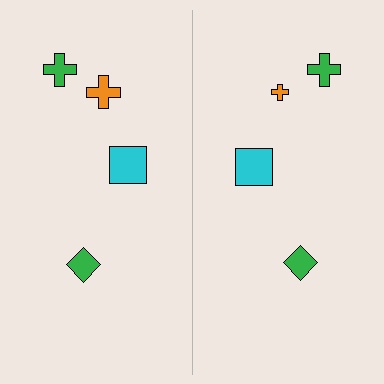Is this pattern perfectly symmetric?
No, the pattern is not perfectly symmetric. The orange cross on the right side has a different size than its mirror counterpart.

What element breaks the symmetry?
The orange cross on the right side has a different size than its mirror counterpart.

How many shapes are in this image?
There are 8 shapes in this image.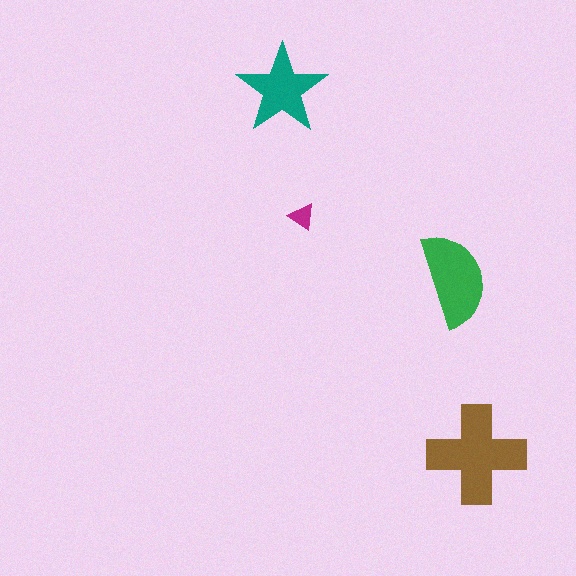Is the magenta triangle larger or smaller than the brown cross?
Smaller.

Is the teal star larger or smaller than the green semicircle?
Smaller.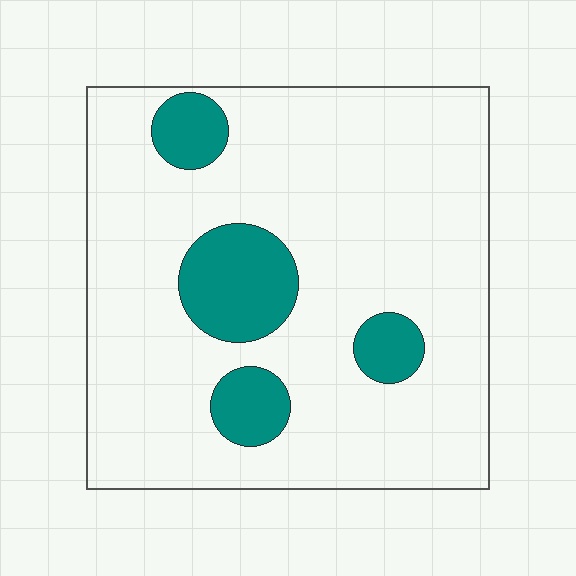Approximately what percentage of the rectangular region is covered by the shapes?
Approximately 15%.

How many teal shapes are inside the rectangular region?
4.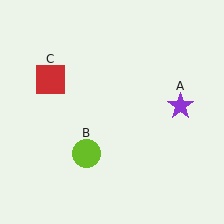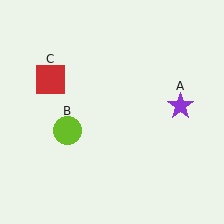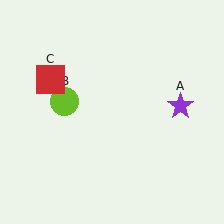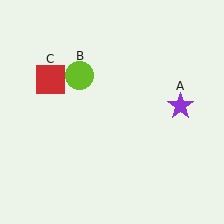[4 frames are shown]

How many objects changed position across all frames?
1 object changed position: lime circle (object B).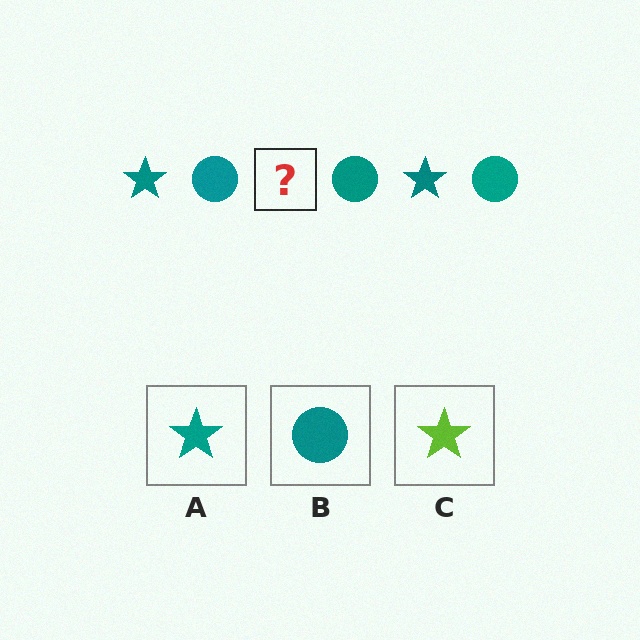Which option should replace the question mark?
Option A.